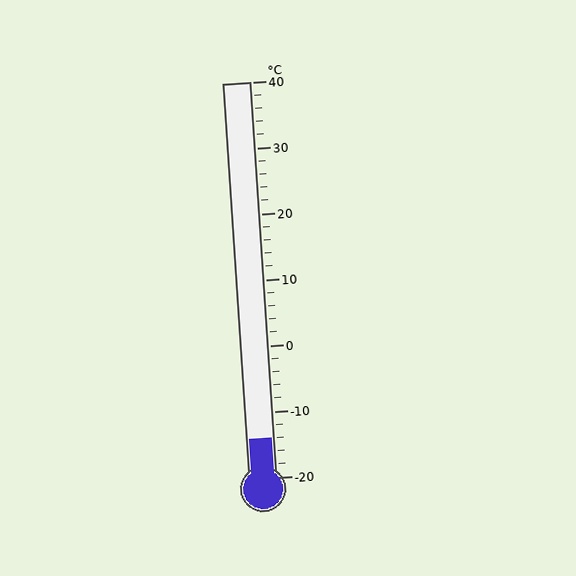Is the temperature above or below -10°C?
The temperature is below -10°C.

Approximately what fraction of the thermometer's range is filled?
The thermometer is filled to approximately 10% of its range.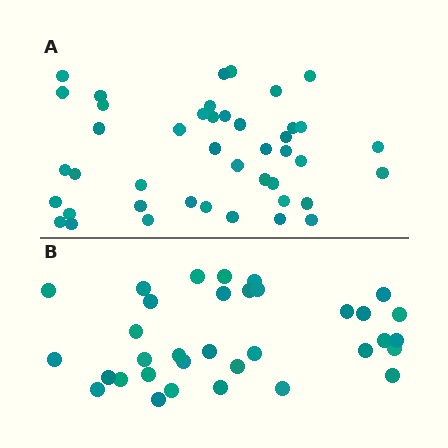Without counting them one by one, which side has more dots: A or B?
Region A (the top region) has more dots.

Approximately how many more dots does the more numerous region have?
Region A has roughly 8 or so more dots than region B.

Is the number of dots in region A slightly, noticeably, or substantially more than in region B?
Region A has noticeably more, but not dramatically so. The ratio is roughly 1.3 to 1.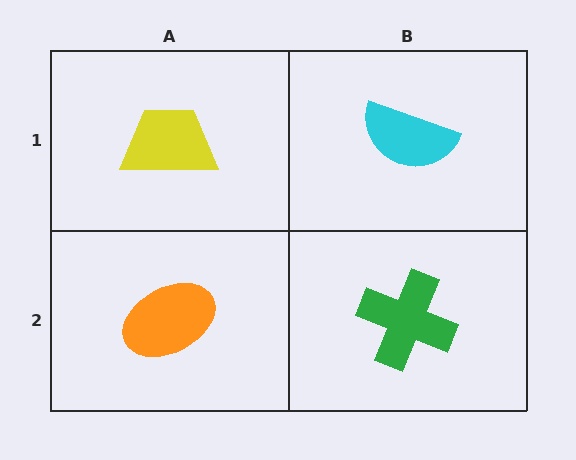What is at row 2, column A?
An orange ellipse.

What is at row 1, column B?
A cyan semicircle.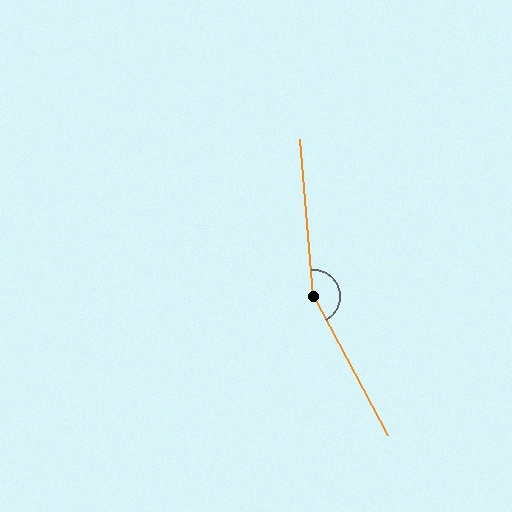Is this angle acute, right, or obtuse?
It is obtuse.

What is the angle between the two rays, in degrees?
Approximately 157 degrees.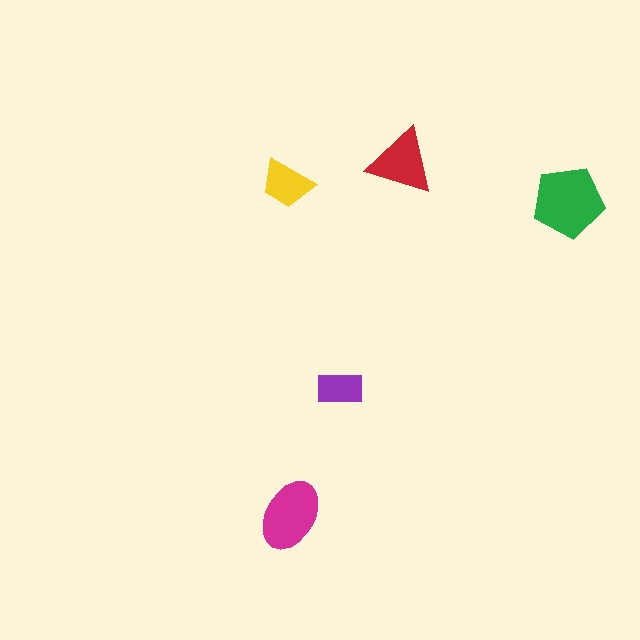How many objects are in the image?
There are 5 objects in the image.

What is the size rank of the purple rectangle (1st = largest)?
5th.